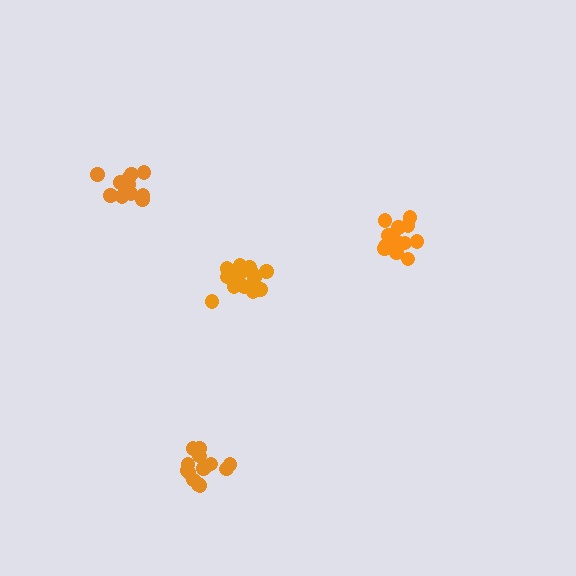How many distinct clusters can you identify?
There are 4 distinct clusters.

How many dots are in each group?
Group 1: 14 dots, Group 2: 15 dots, Group 3: 15 dots, Group 4: 14 dots (58 total).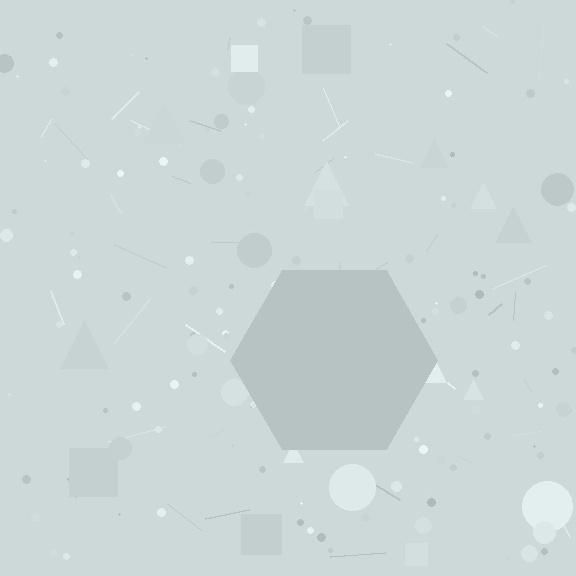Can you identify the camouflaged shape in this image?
The camouflaged shape is a hexagon.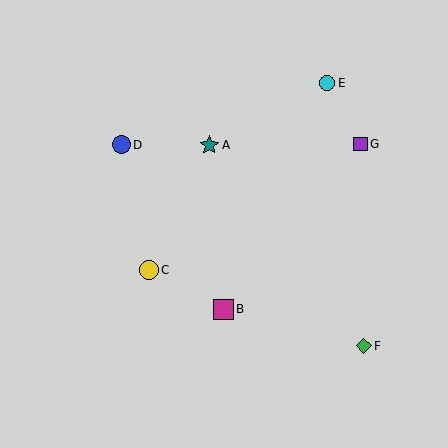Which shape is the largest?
The magenta square (labeled B) is the largest.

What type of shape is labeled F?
Shape F is a green diamond.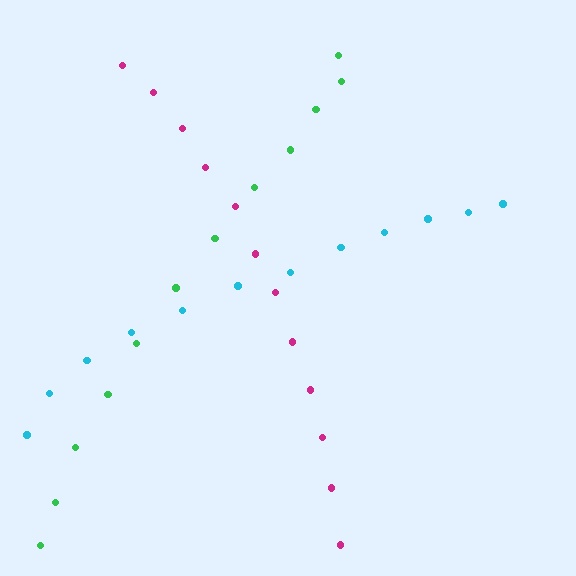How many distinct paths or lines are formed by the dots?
There are 3 distinct paths.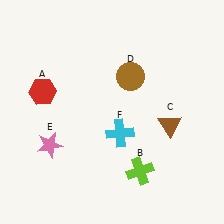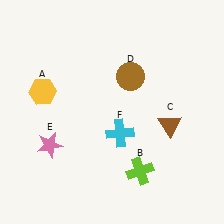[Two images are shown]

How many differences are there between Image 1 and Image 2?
There is 1 difference between the two images.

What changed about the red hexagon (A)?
In Image 1, A is red. In Image 2, it changed to yellow.